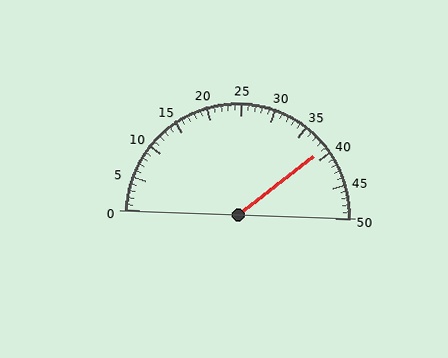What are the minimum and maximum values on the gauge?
The gauge ranges from 0 to 50.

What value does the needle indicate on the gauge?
The needle indicates approximately 39.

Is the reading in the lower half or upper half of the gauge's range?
The reading is in the upper half of the range (0 to 50).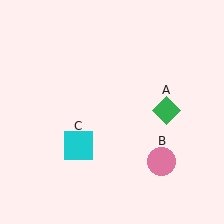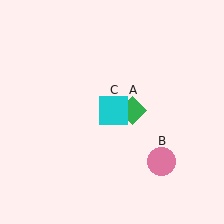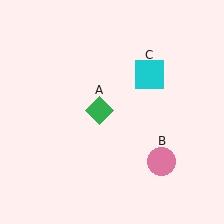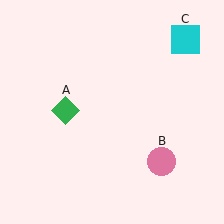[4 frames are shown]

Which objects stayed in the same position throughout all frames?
Pink circle (object B) remained stationary.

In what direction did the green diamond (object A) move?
The green diamond (object A) moved left.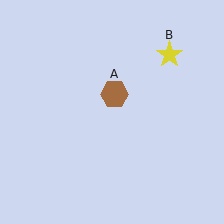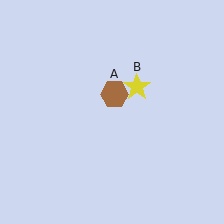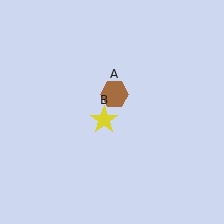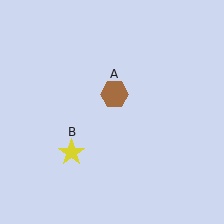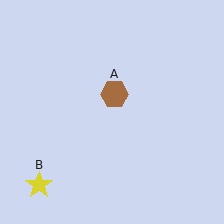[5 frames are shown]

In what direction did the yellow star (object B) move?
The yellow star (object B) moved down and to the left.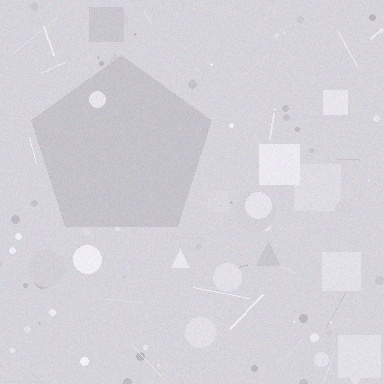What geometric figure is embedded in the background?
A pentagon is embedded in the background.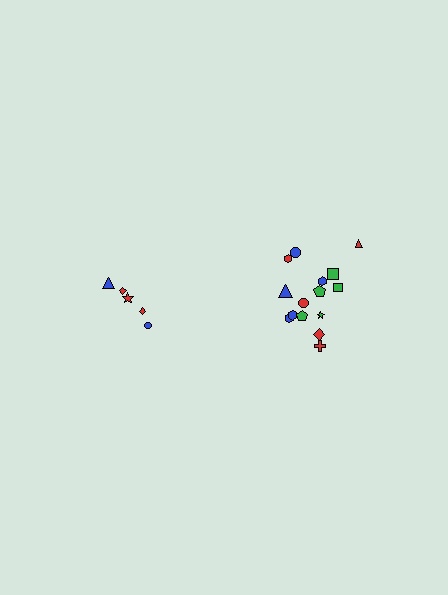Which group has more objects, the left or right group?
The right group.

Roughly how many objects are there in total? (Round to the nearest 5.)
Roughly 20 objects in total.